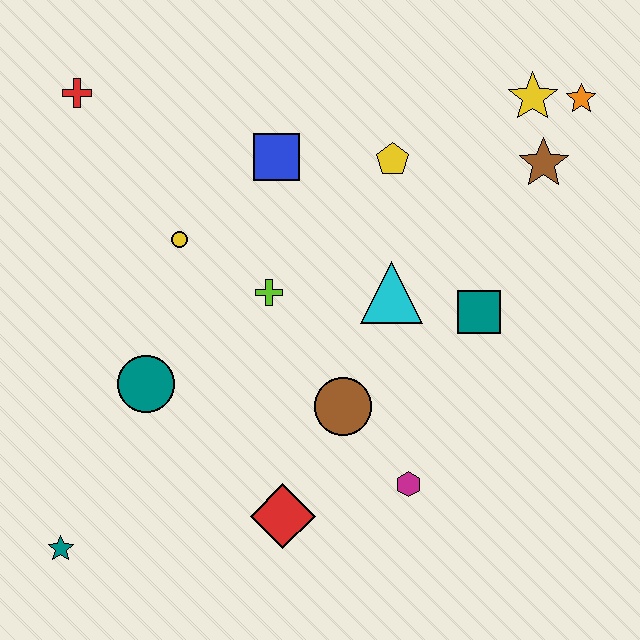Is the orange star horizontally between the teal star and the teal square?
No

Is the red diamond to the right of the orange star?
No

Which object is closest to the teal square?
The cyan triangle is closest to the teal square.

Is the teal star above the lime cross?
No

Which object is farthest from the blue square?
The teal star is farthest from the blue square.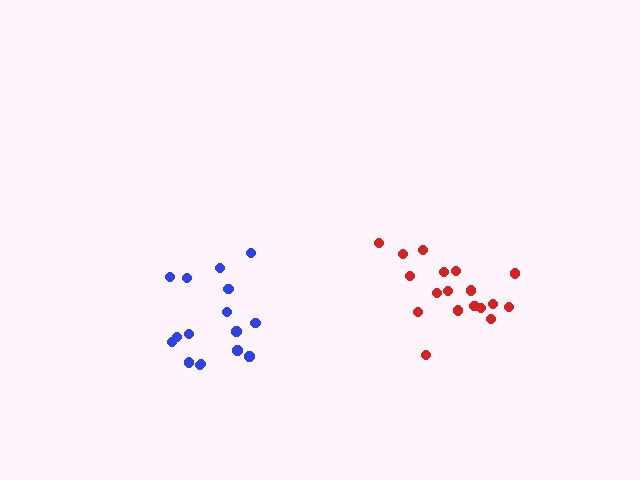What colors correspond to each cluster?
The clusters are colored: blue, red.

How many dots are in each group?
Group 1: 16 dots, Group 2: 19 dots (35 total).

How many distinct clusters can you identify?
There are 2 distinct clusters.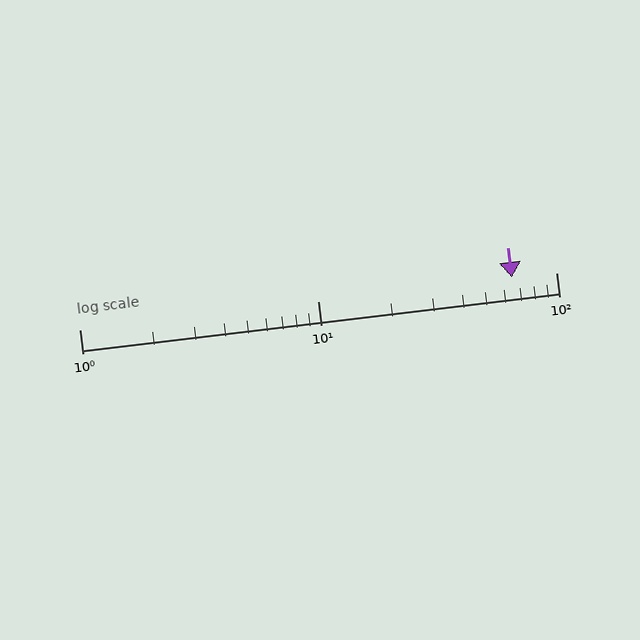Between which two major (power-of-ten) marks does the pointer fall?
The pointer is between 10 and 100.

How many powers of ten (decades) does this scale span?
The scale spans 2 decades, from 1 to 100.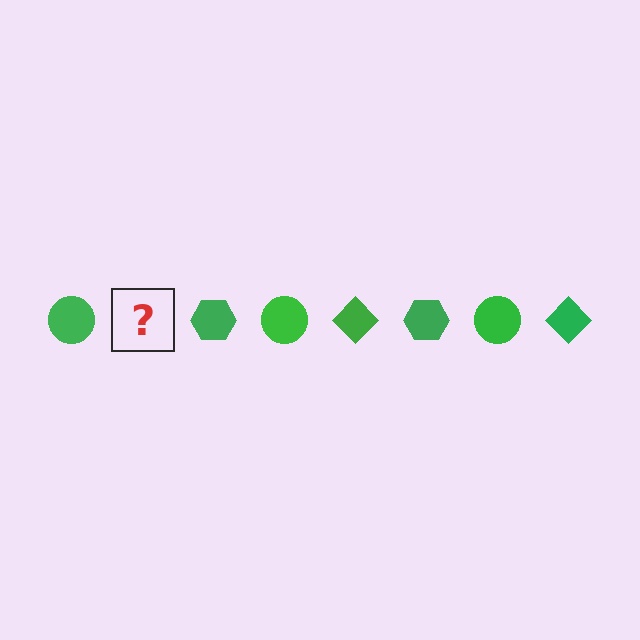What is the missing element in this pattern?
The missing element is a green diamond.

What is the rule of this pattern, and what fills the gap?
The rule is that the pattern cycles through circle, diamond, hexagon shapes in green. The gap should be filled with a green diamond.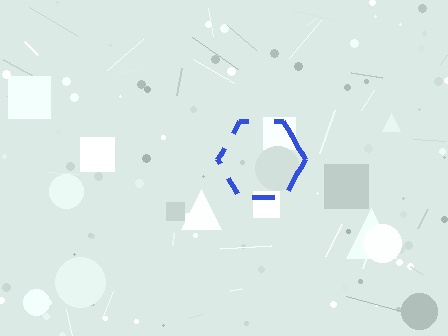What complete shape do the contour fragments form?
The contour fragments form a hexagon.